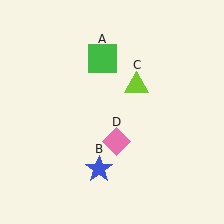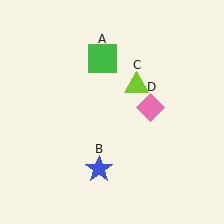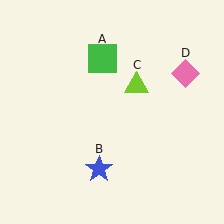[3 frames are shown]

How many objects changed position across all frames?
1 object changed position: pink diamond (object D).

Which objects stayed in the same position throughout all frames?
Green square (object A) and blue star (object B) and lime triangle (object C) remained stationary.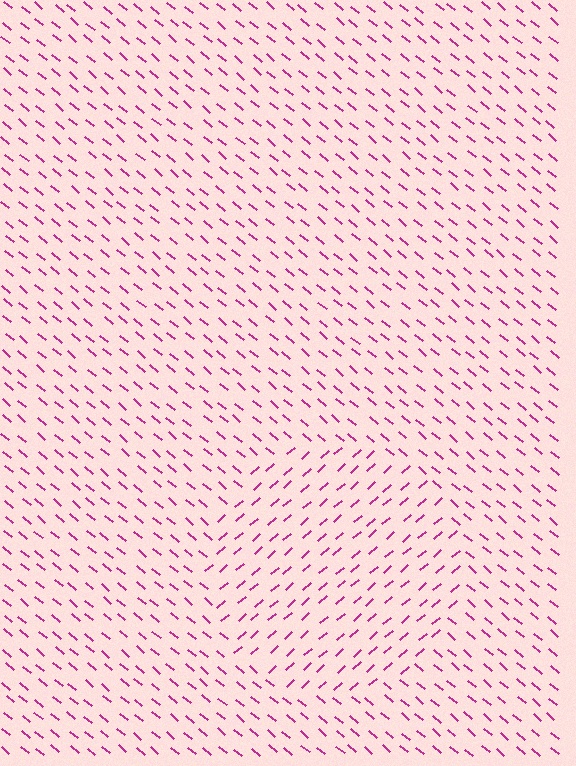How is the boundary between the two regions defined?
The boundary is defined purely by a change in line orientation (approximately 80 degrees difference). All lines are the same color and thickness.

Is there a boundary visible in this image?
Yes, there is a texture boundary formed by a change in line orientation.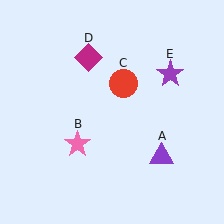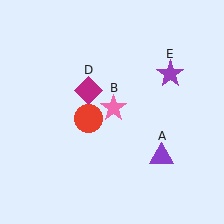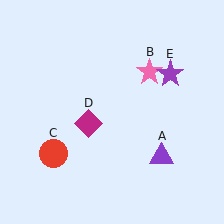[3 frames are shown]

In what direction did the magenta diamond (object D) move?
The magenta diamond (object D) moved down.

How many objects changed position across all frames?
3 objects changed position: pink star (object B), red circle (object C), magenta diamond (object D).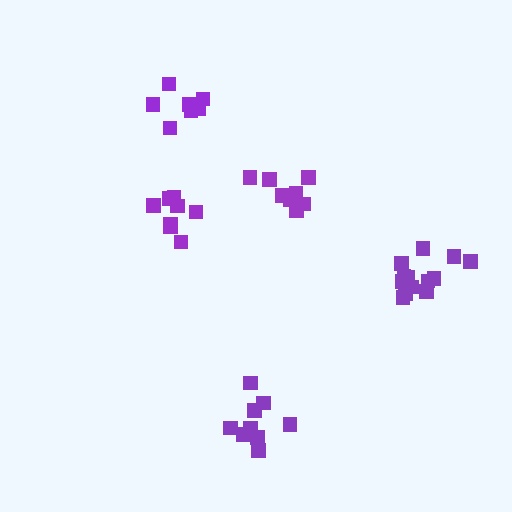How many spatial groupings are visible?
There are 5 spatial groupings.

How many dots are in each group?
Group 1: 8 dots, Group 2: 9 dots, Group 3: 13 dots, Group 4: 8 dots, Group 5: 8 dots (46 total).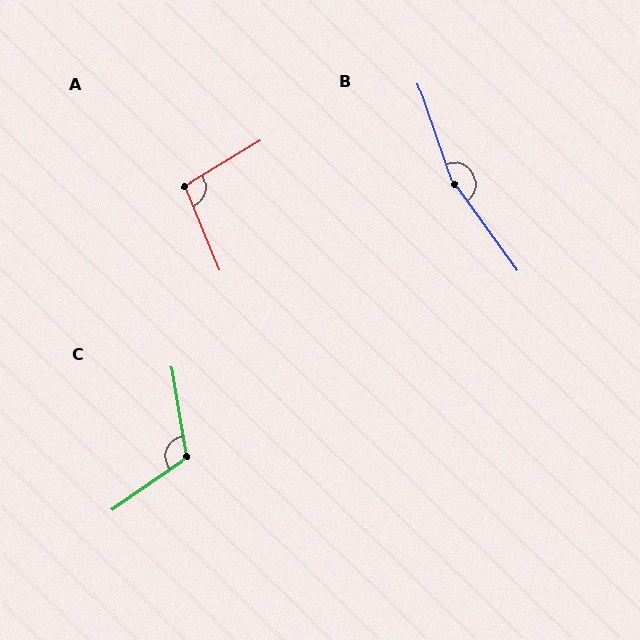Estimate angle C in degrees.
Approximately 116 degrees.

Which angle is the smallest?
A, at approximately 99 degrees.